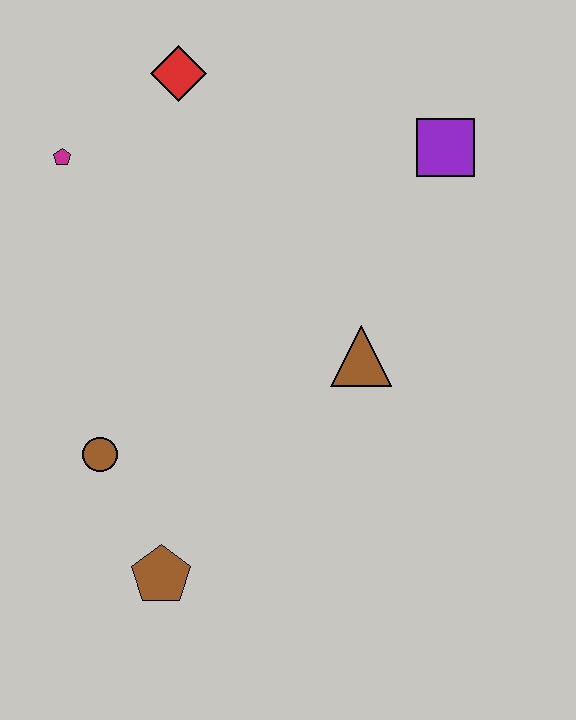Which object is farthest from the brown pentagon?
The purple square is farthest from the brown pentagon.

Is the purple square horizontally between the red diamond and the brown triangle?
No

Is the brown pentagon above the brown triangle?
No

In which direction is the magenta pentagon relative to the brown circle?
The magenta pentagon is above the brown circle.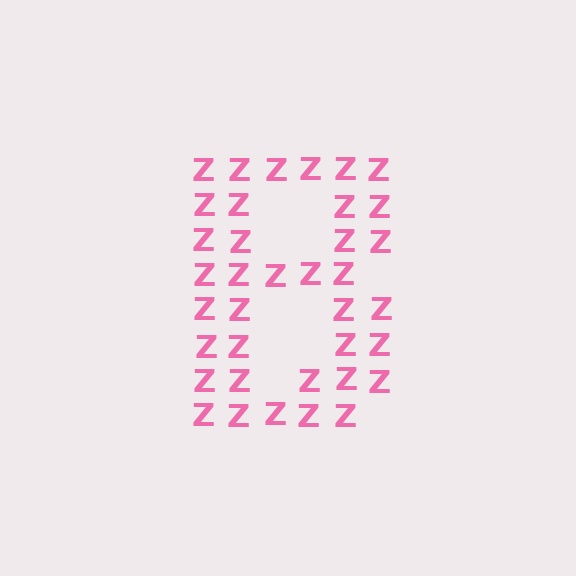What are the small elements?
The small elements are letter Z's.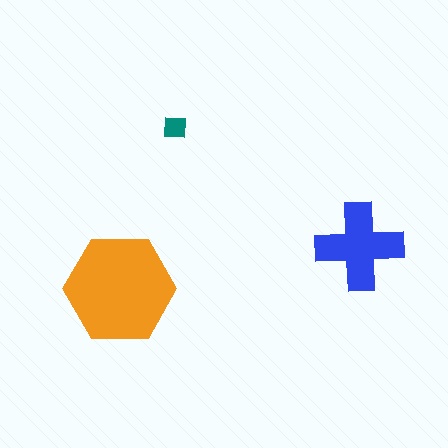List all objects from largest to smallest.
The orange hexagon, the blue cross, the teal square.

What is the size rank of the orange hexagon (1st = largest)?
1st.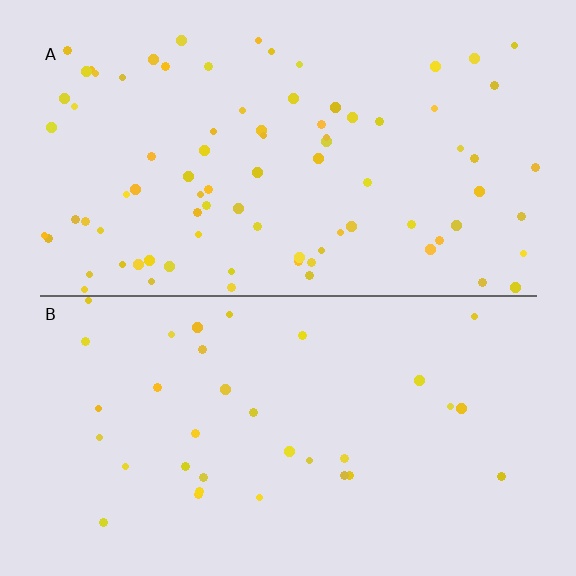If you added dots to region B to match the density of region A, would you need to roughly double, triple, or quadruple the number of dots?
Approximately double.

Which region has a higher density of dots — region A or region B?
A (the top).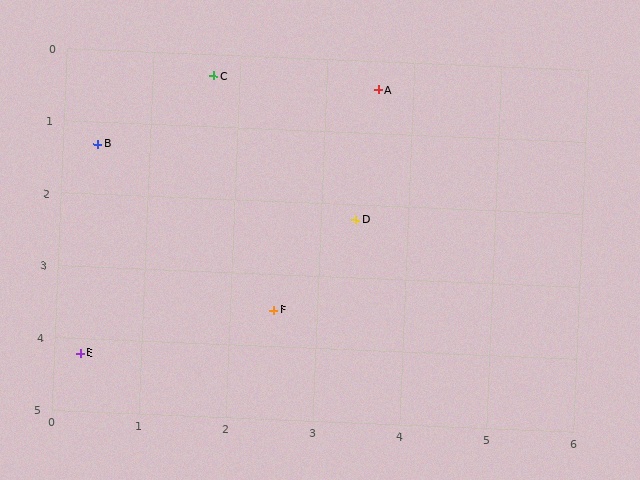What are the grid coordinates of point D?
Point D is at approximately (3.4, 2.2).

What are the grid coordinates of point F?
Point F is at approximately (2.5, 3.5).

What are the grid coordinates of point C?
Point C is at approximately (1.7, 0.3).